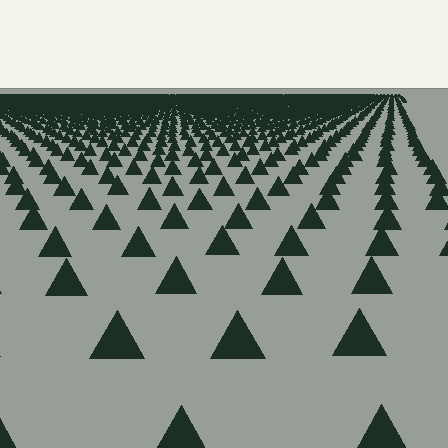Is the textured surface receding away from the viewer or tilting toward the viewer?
The surface is receding away from the viewer. Texture elements get smaller and denser toward the top.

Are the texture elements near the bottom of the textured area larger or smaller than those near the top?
Larger. Near the bottom, elements are closer to the viewer and appear at a bigger on-screen size.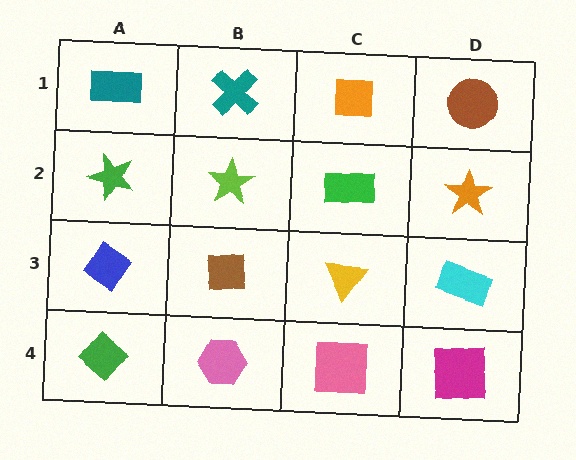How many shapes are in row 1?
4 shapes.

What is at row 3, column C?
A yellow triangle.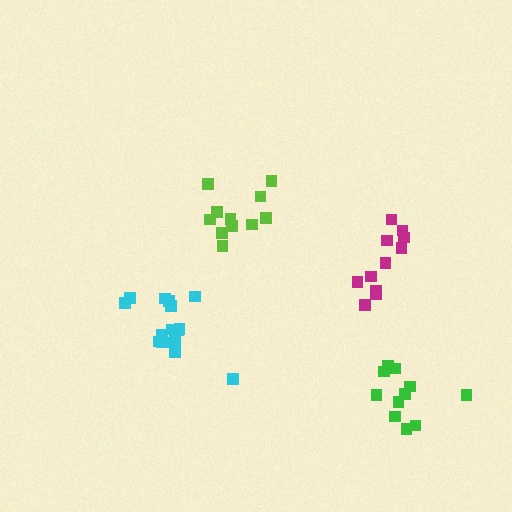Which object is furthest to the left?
The cyan cluster is leftmost.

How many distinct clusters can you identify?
There are 4 distinct clusters.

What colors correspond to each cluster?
The clusters are colored: lime, magenta, green, cyan.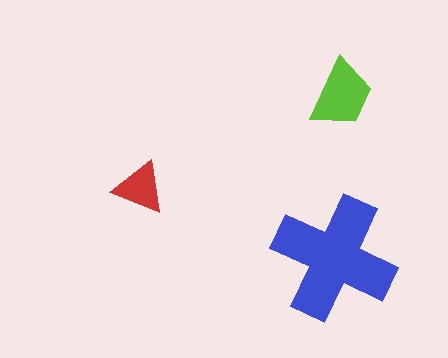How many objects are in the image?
There are 3 objects in the image.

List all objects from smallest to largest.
The red triangle, the lime trapezoid, the blue cross.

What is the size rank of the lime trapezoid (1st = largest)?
2nd.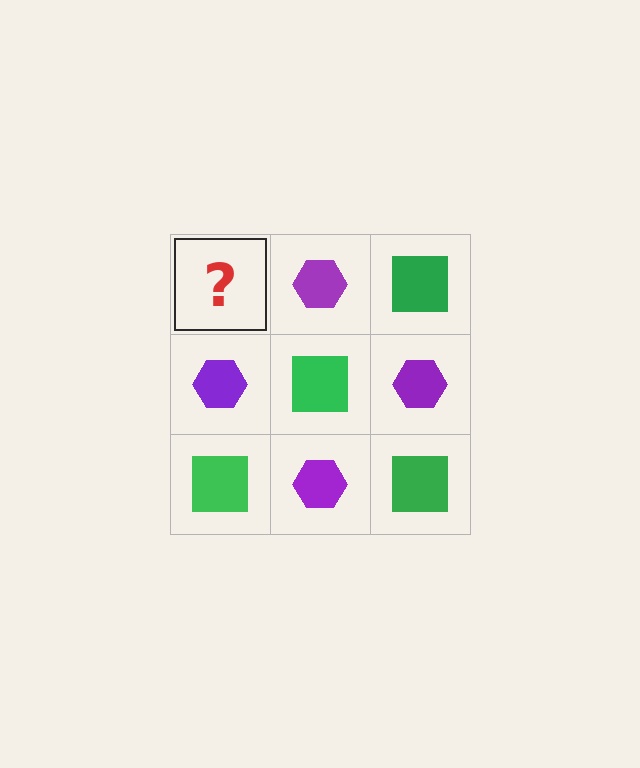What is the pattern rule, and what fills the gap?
The rule is that it alternates green square and purple hexagon in a checkerboard pattern. The gap should be filled with a green square.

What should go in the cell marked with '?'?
The missing cell should contain a green square.